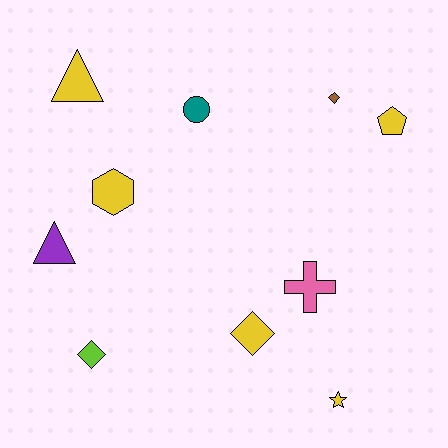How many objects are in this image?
There are 10 objects.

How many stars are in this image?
There is 1 star.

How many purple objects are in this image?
There is 1 purple object.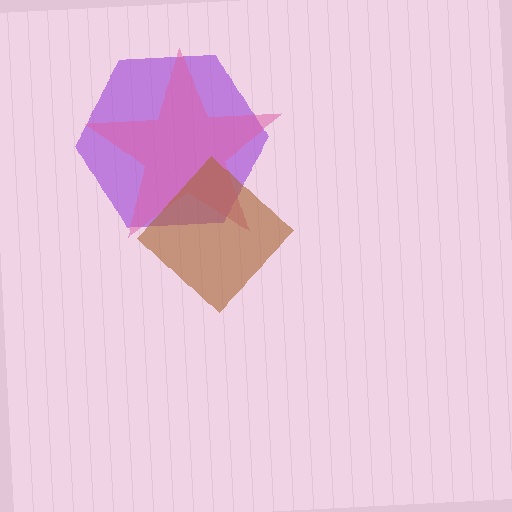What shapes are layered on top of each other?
The layered shapes are: a purple hexagon, a pink star, a brown diamond.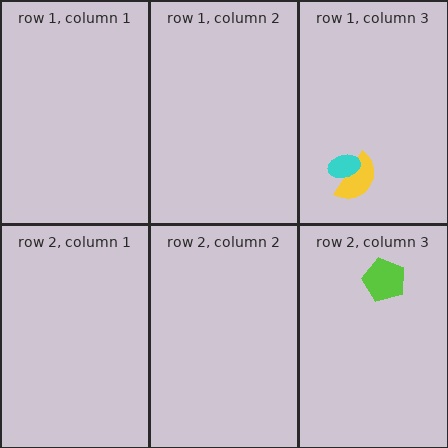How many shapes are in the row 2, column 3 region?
1.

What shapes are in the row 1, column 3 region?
The yellow semicircle, the cyan ellipse.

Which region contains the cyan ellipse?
The row 1, column 3 region.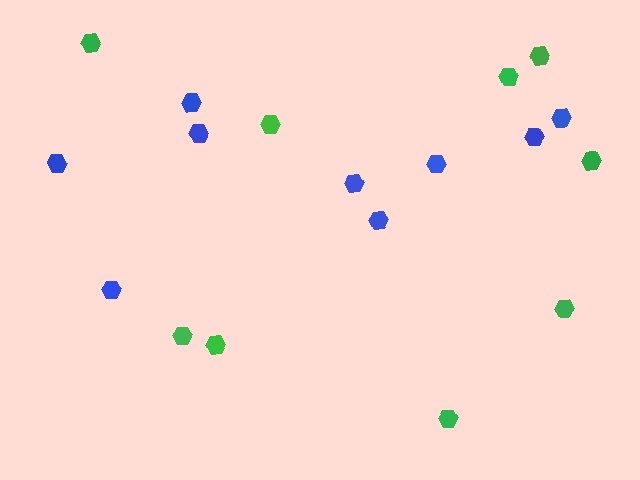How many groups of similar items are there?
There are 2 groups: one group of blue hexagons (9) and one group of green hexagons (9).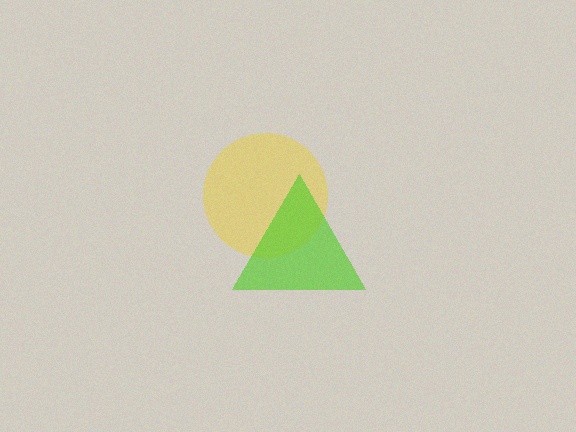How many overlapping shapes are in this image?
There are 2 overlapping shapes in the image.